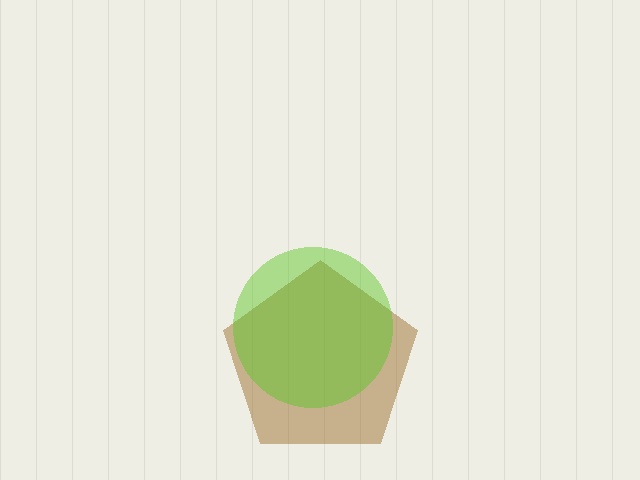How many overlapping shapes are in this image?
There are 2 overlapping shapes in the image.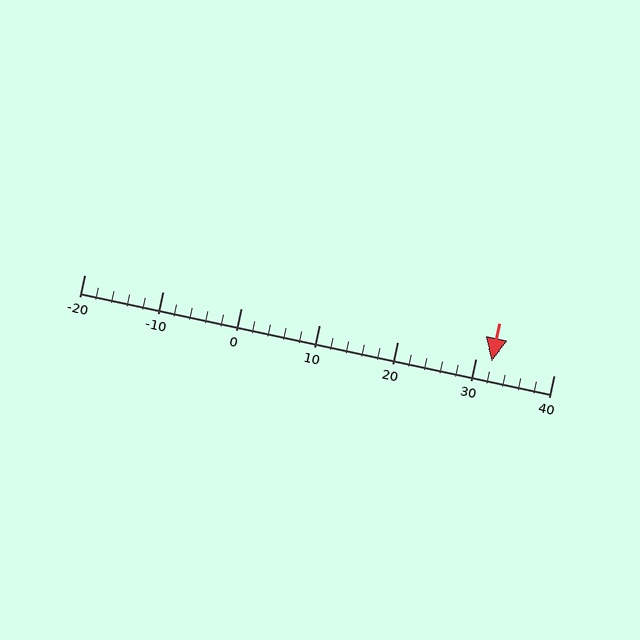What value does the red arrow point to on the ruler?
The red arrow points to approximately 32.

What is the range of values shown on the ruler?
The ruler shows values from -20 to 40.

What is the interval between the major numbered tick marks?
The major tick marks are spaced 10 units apart.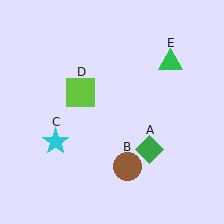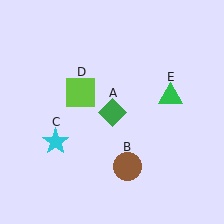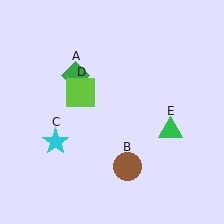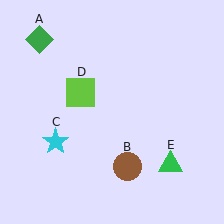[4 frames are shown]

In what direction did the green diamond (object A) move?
The green diamond (object A) moved up and to the left.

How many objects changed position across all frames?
2 objects changed position: green diamond (object A), green triangle (object E).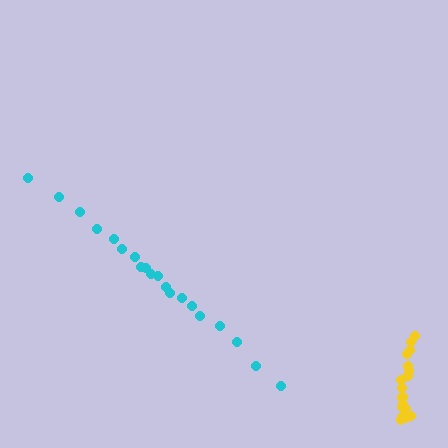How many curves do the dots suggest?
There are 2 distinct paths.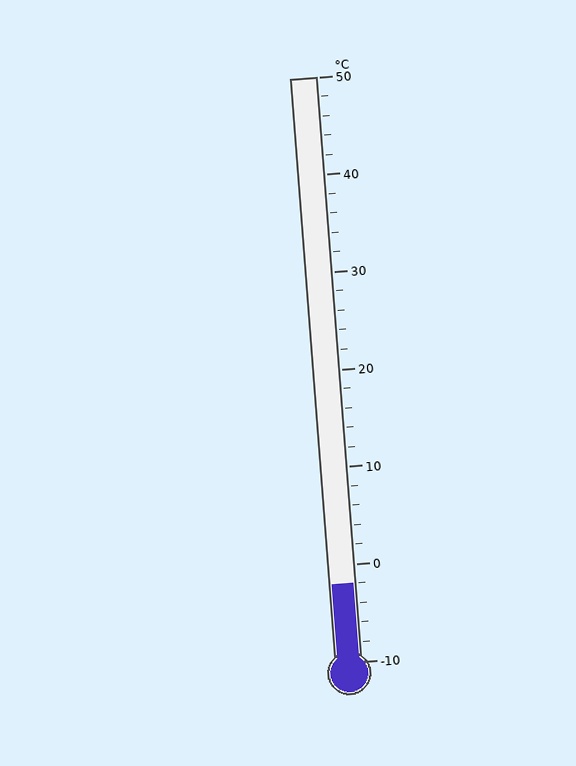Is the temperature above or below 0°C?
The temperature is below 0°C.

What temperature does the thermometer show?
The thermometer shows approximately -2°C.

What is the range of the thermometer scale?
The thermometer scale ranges from -10°C to 50°C.